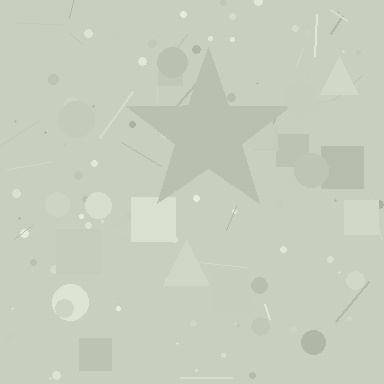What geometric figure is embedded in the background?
A star is embedded in the background.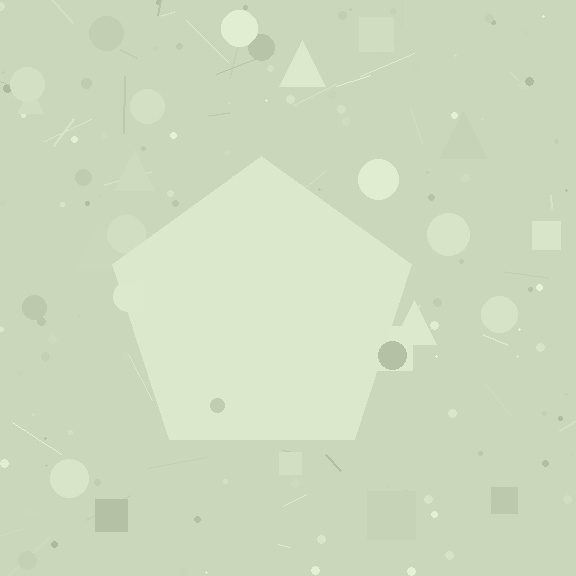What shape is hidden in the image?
A pentagon is hidden in the image.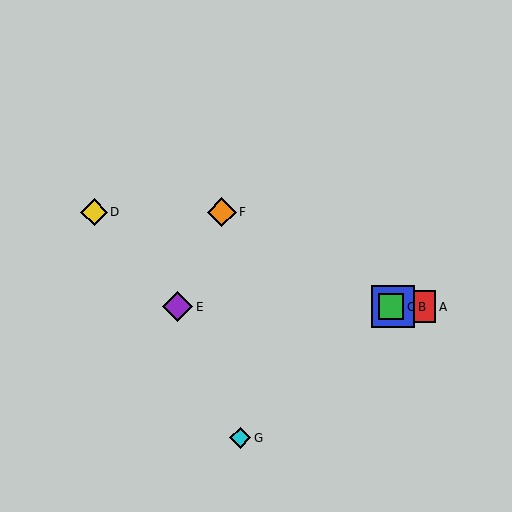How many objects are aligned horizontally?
4 objects (A, B, C, E) are aligned horizontally.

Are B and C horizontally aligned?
Yes, both are at y≈307.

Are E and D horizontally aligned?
No, E is at y≈307 and D is at y≈212.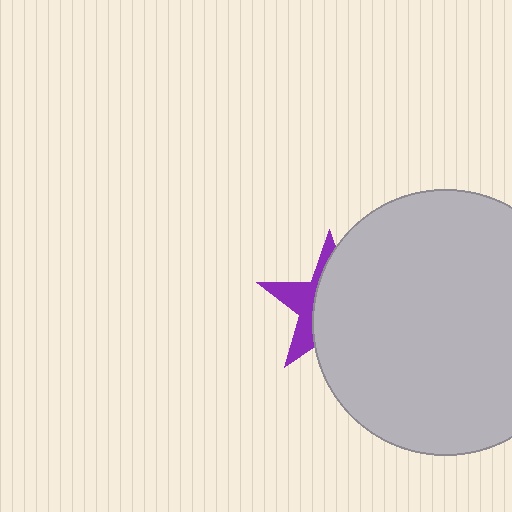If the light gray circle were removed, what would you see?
You would see the complete purple star.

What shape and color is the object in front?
The object in front is a light gray circle.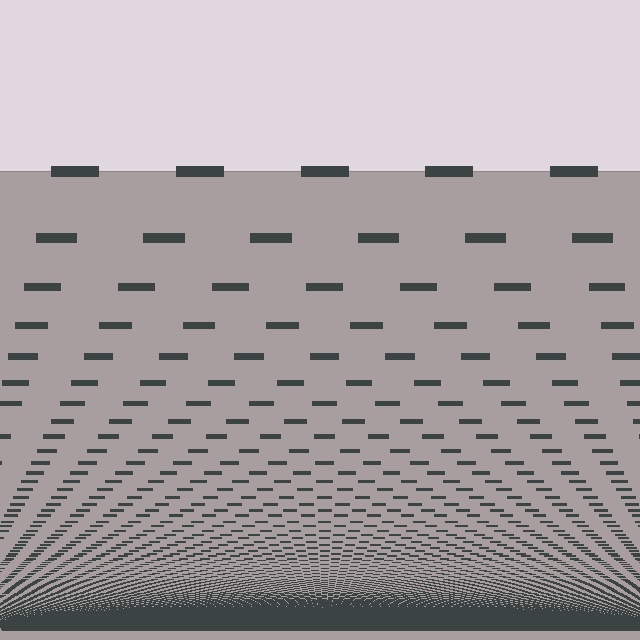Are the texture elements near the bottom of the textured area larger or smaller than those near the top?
Smaller. The gradient is inverted — elements near the bottom are smaller and denser.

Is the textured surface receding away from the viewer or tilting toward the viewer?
The surface appears to tilt toward the viewer. Texture elements get larger and sparser toward the top.